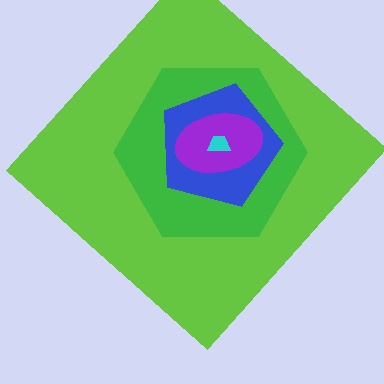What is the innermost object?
The cyan trapezoid.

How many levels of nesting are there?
5.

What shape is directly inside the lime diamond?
The green hexagon.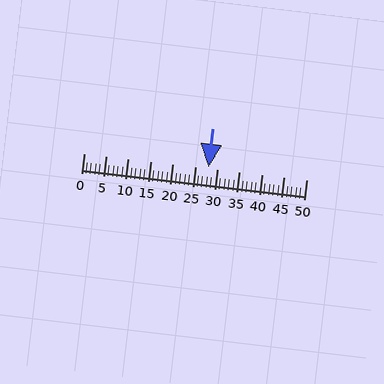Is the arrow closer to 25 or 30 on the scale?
The arrow is closer to 30.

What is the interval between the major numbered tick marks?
The major tick marks are spaced 5 units apart.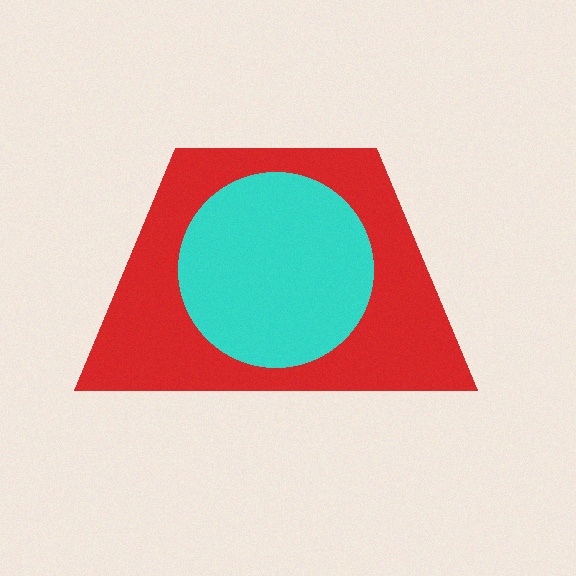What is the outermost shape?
The red trapezoid.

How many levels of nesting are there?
2.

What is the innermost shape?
The cyan circle.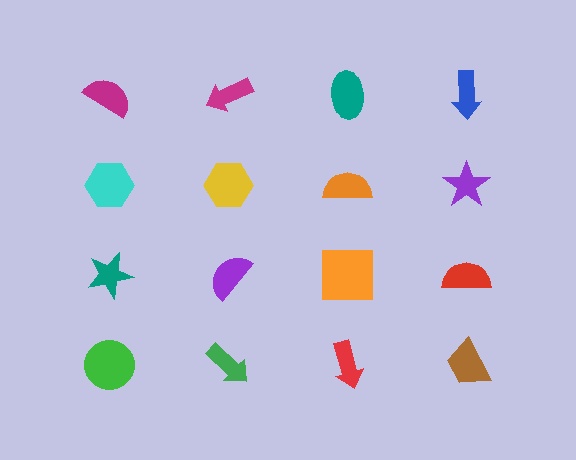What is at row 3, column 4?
A red semicircle.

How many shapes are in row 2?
4 shapes.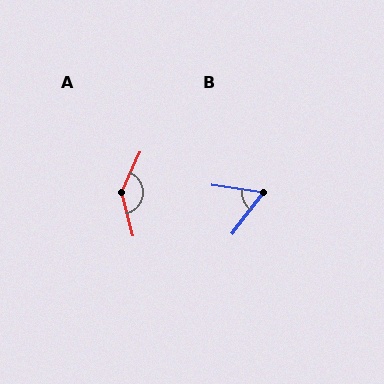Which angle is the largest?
A, at approximately 142 degrees.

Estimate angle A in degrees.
Approximately 142 degrees.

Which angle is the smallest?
B, at approximately 61 degrees.